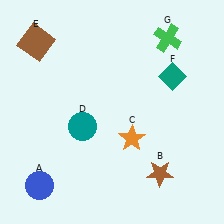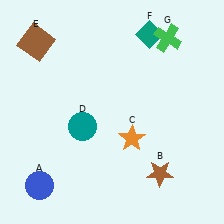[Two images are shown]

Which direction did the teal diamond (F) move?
The teal diamond (F) moved up.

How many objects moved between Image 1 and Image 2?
1 object moved between the two images.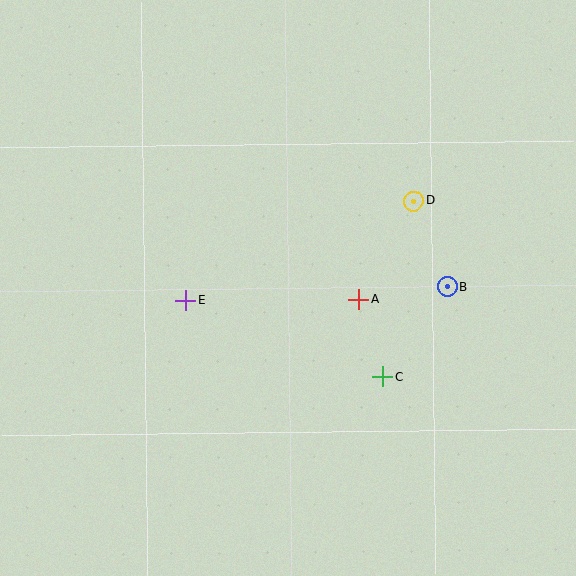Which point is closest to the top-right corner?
Point D is closest to the top-right corner.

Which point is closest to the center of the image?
Point A at (359, 299) is closest to the center.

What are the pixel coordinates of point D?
Point D is at (414, 201).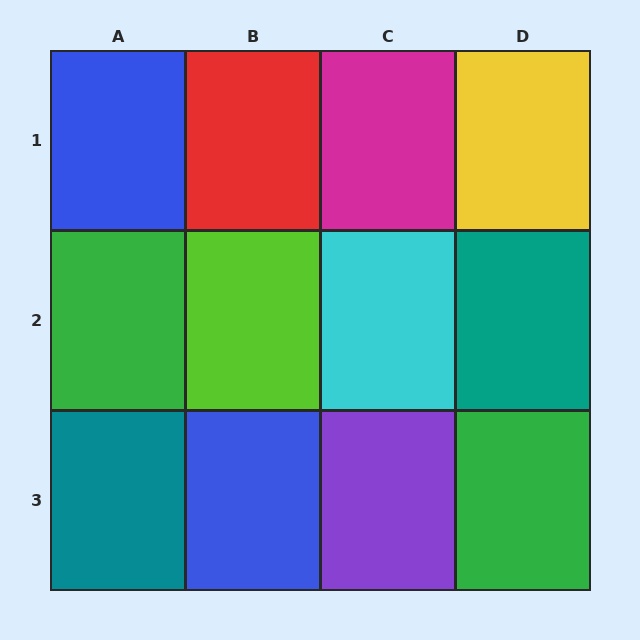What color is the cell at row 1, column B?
Red.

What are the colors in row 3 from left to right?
Teal, blue, purple, green.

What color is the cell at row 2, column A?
Green.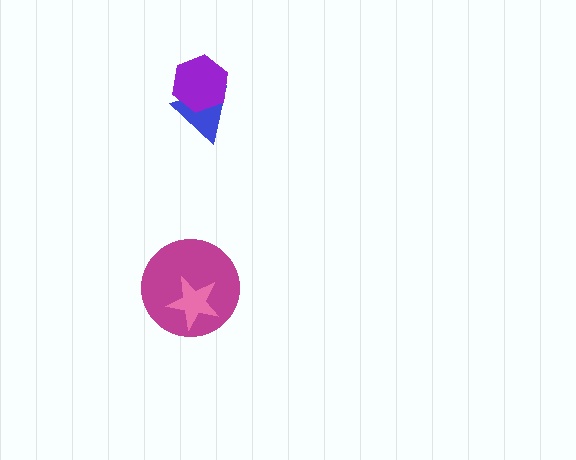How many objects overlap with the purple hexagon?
1 object overlaps with the purple hexagon.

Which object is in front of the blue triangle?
The purple hexagon is in front of the blue triangle.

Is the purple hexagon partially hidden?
No, no other shape covers it.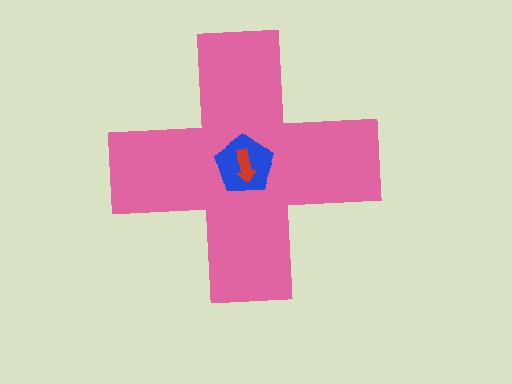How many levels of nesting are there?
3.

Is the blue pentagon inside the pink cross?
Yes.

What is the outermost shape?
The pink cross.